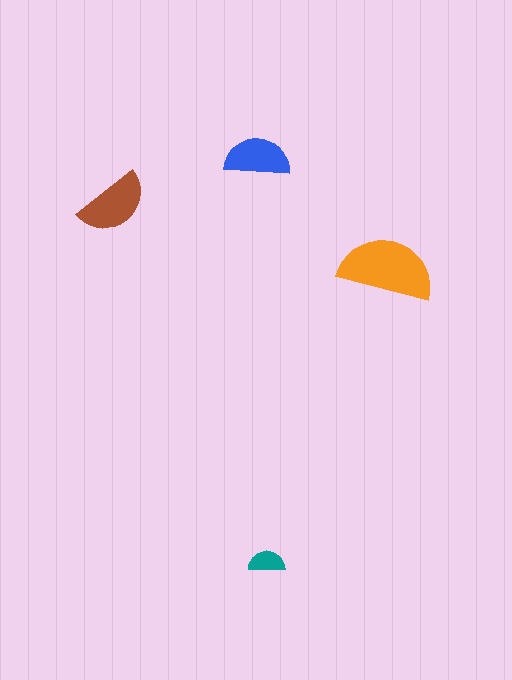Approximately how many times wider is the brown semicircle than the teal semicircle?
About 2 times wider.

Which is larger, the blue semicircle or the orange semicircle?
The orange one.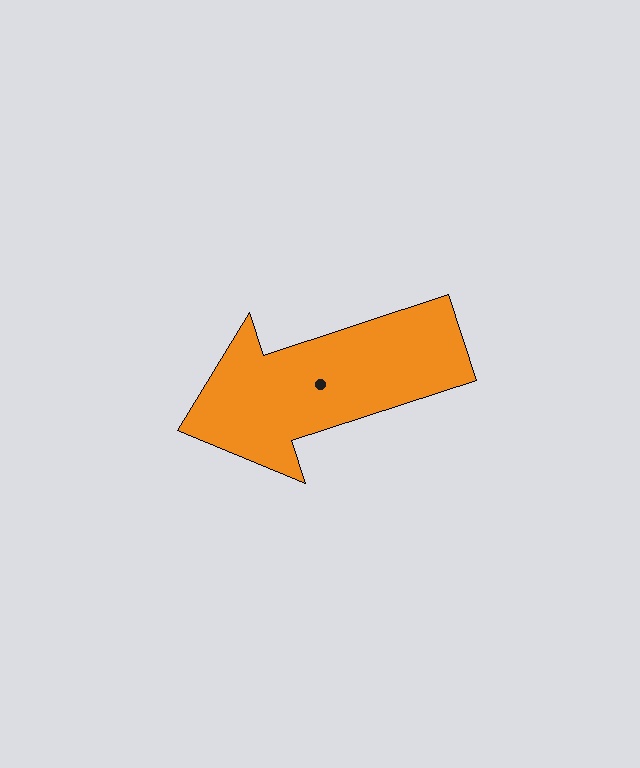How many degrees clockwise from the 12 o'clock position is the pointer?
Approximately 252 degrees.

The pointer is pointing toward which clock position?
Roughly 8 o'clock.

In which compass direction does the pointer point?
West.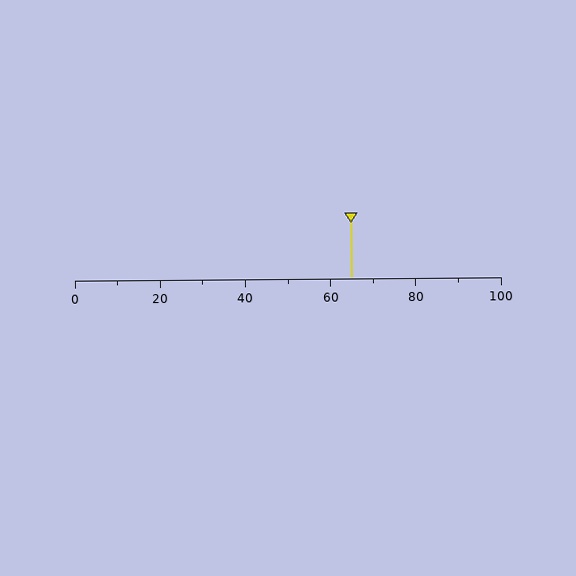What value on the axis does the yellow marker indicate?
The marker indicates approximately 65.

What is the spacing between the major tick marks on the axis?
The major ticks are spaced 20 apart.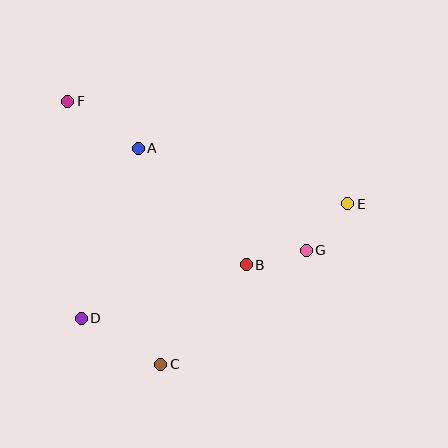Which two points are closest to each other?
Points B and G are closest to each other.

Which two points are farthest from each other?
Points E and F are farthest from each other.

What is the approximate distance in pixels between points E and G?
The distance between E and G is approximately 62 pixels.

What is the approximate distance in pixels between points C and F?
The distance between C and F is approximately 279 pixels.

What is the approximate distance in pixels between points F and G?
The distance between F and G is approximately 282 pixels.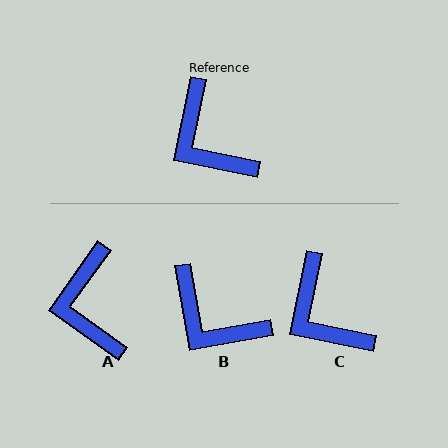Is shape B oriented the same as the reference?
No, it is off by about 21 degrees.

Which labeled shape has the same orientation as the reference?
C.